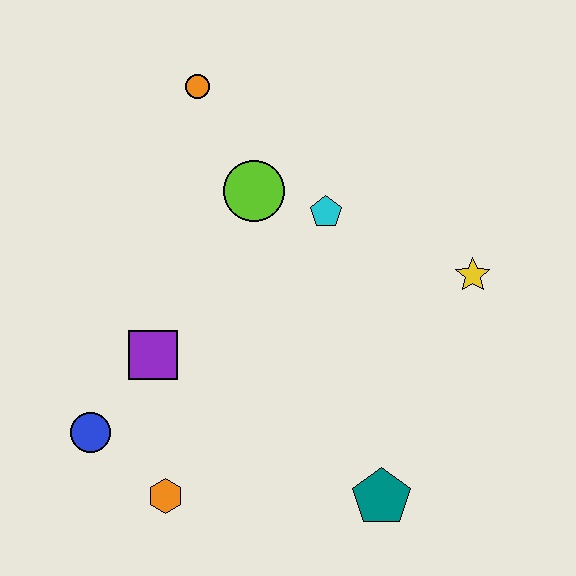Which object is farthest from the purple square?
The yellow star is farthest from the purple square.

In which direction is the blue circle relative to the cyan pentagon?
The blue circle is to the left of the cyan pentagon.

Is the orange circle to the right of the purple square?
Yes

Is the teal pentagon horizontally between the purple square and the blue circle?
No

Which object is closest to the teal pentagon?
The orange hexagon is closest to the teal pentagon.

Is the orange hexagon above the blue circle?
No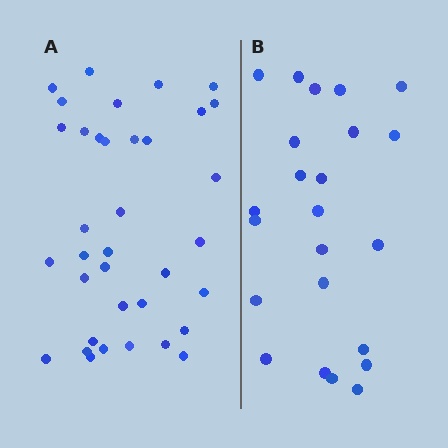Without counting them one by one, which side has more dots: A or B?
Region A (the left region) has more dots.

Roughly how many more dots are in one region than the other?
Region A has approximately 15 more dots than region B.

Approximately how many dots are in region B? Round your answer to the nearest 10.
About 20 dots. (The exact count is 23, which rounds to 20.)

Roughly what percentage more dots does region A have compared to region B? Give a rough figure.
About 55% more.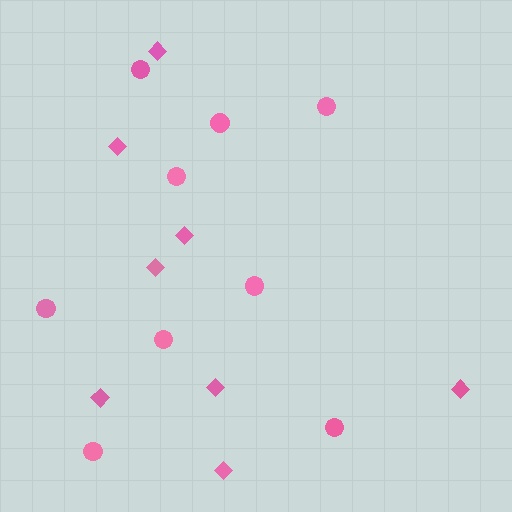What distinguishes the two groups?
There are 2 groups: one group of circles (9) and one group of diamonds (8).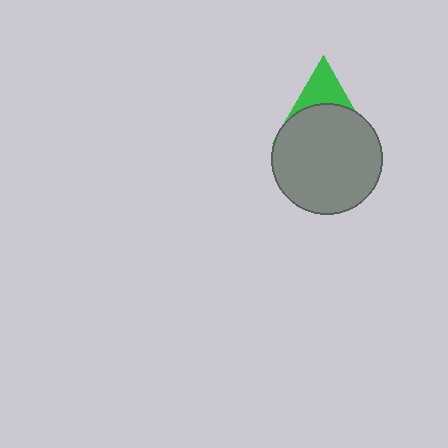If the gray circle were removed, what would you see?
You would see the complete green triangle.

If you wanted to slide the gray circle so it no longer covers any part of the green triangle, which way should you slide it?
Slide it down — that is the most direct way to separate the two shapes.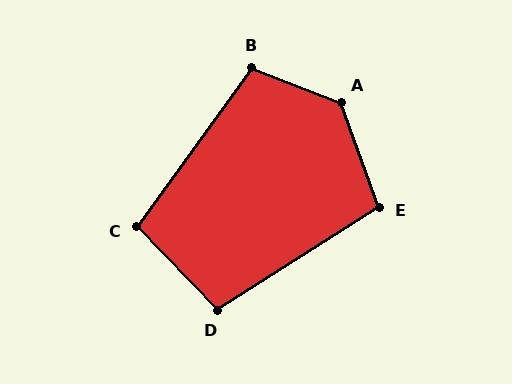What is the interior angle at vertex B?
Approximately 105 degrees (obtuse).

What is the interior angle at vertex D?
Approximately 102 degrees (obtuse).